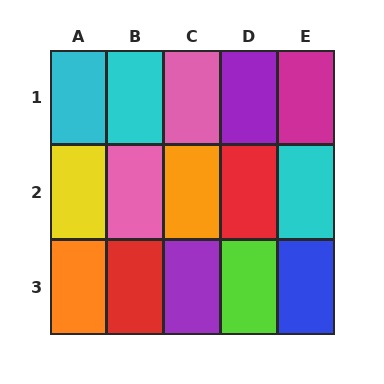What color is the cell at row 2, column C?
Orange.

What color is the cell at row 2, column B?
Pink.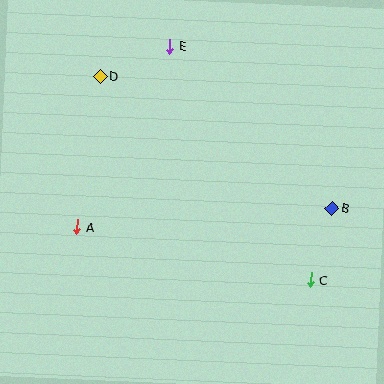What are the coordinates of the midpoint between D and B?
The midpoint between D and B is at (216, 142).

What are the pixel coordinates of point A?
Point A is at (77, 227).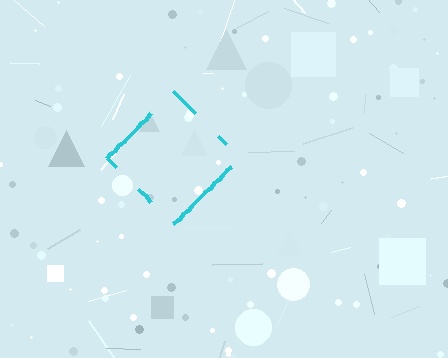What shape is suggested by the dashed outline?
The dashed outline suggests a diamond.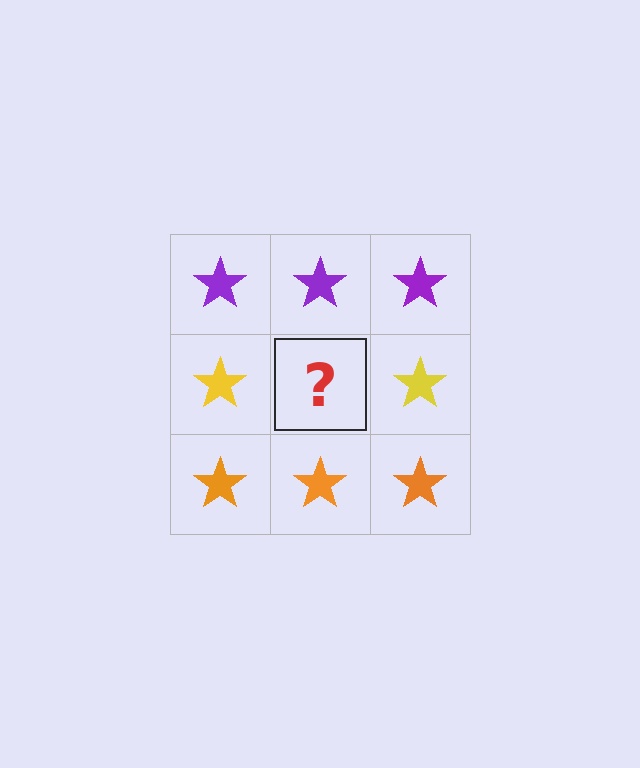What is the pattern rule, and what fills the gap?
The rule is that each row has a consistent color. The gap should be filled with a yellow star.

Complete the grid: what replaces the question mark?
The question mark should be replaced with a yellow star.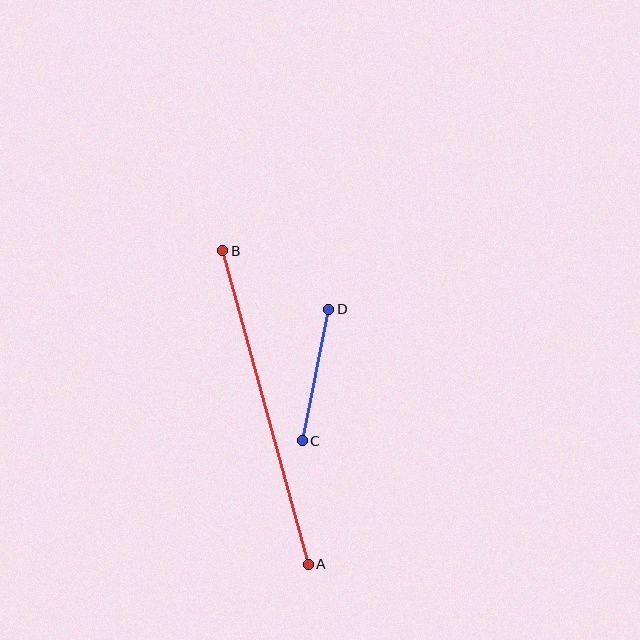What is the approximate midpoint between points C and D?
The midpoint is at approximately (316, 375) pixels.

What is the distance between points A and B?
The distance is approximately 325 pixels.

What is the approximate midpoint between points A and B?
The midpoint is at approximately (266, 407) pixels.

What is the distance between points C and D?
The distance is approximately 134 pixels.